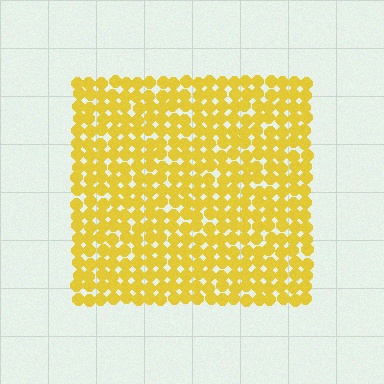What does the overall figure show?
The overall figure shows a square.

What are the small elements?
The small elements are circles.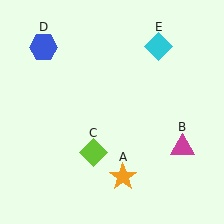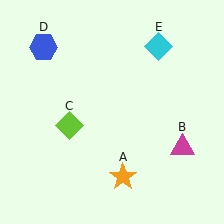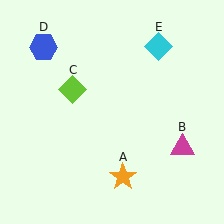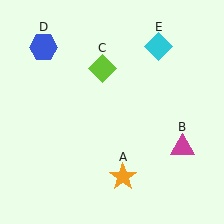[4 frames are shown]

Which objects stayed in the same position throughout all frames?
Orange star (object A) and magenta triangle (object B) and blue hexagon (object D) and cyan diamond (object E) remained stationary.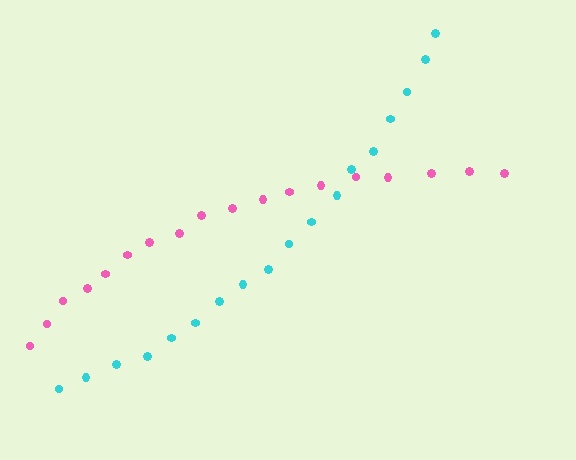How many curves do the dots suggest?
There are 2 distinct paths.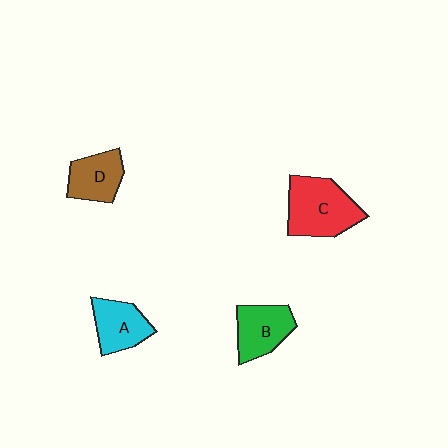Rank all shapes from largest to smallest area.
From largest to smallest: C (red), B (green), A (cyan), D (brown).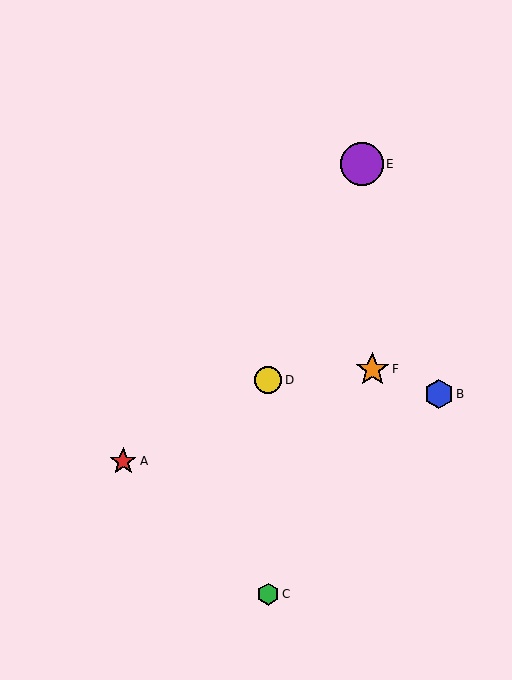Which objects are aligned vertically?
Objects C, D are aligned vertically.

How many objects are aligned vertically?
2 objects (C, D) are aligned vertically.